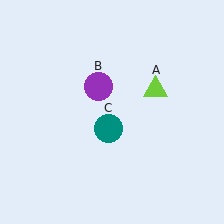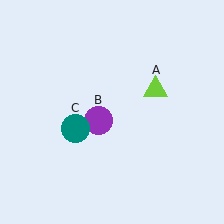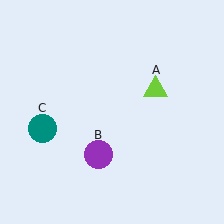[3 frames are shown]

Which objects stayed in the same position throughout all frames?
Lime triangle (object A) remained stationary.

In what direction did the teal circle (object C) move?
The teal circle (object C) moved left.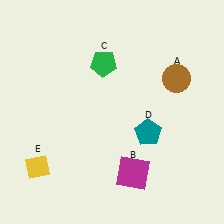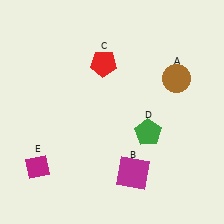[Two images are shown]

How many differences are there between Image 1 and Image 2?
There are 3 differences between the two images.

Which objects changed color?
C changed from green to red. D changed from teal to green. E changed from yellow to magenta.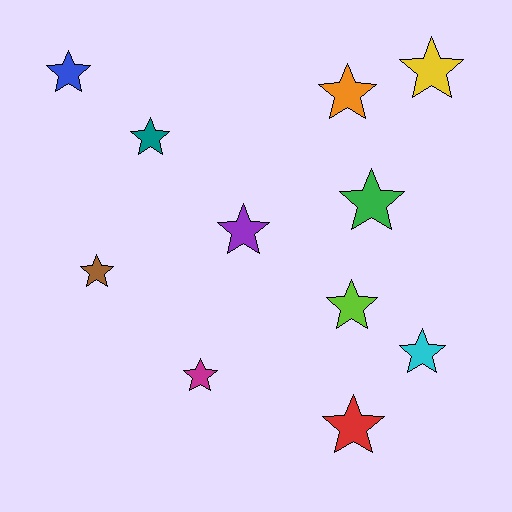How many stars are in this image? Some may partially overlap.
There are 11 stars.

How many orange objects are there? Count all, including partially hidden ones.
There is 1 orange object.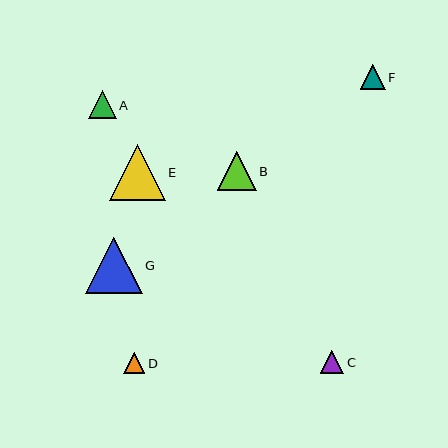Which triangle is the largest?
Triangle G is the largest with a size of approximately 56 pixels.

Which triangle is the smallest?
Triangle D is the smallest with a size of approximately 21 pixels.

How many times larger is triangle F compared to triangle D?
Triangle F is approximately 1.2 times the size of triangle D.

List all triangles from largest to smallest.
From largest to smallest: G, E, B, A, F, C, D.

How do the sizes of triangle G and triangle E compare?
Triangle G and triangle E are approximately the same size.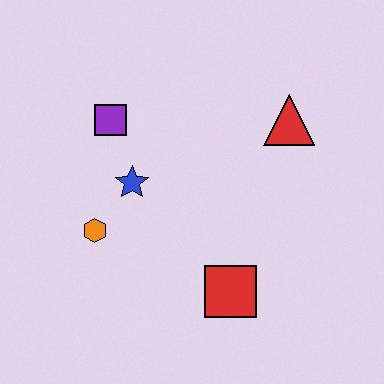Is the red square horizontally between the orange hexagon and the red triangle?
Yes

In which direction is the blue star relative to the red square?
The blue star is above the red square.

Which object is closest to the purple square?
The blue star is closest to the purple square.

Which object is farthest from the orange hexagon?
The red triangle is farthest from the orange hexagon.